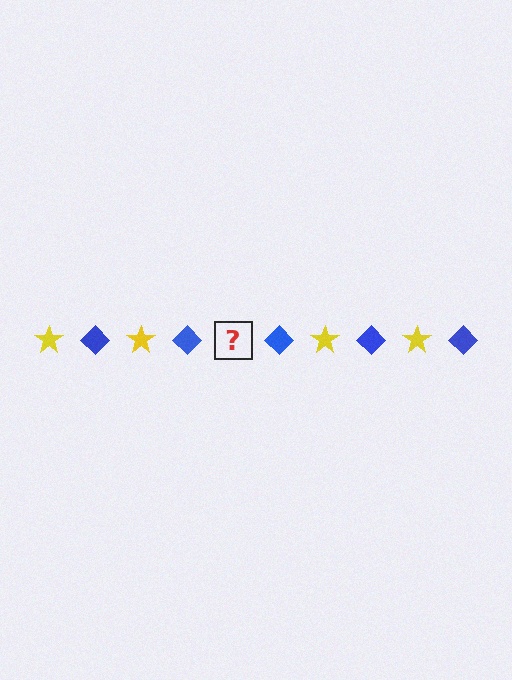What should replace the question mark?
The question mark should be replaced with a yellow star.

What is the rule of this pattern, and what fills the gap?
The rule is that the pattern alternates between yellow star and blue diamond. The gap should be filled with a yellow star.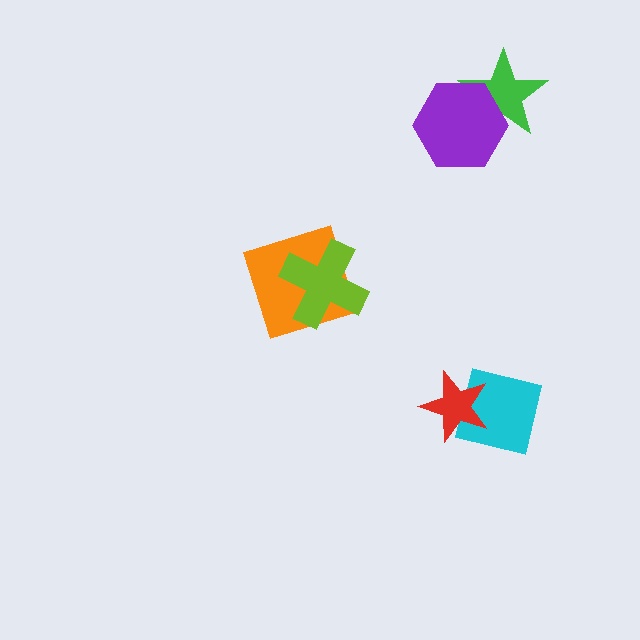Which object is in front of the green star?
The purple hexagon is in front of the green star.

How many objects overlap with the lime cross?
1 object overlaps with the lime cross.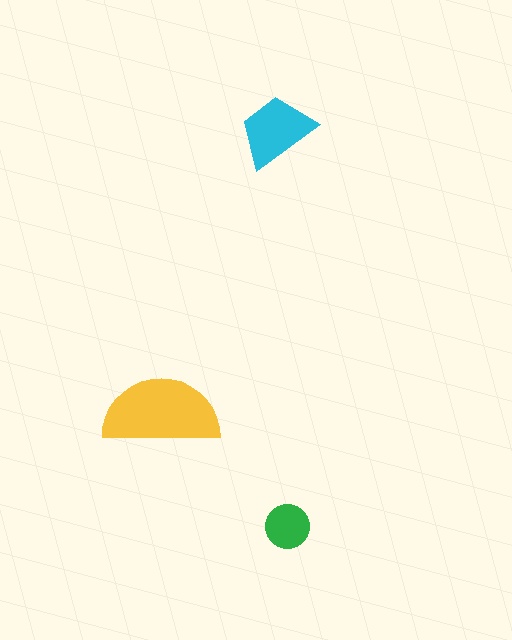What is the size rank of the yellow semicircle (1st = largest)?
1st.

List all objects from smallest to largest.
The green circle, the cyan trapezoid, the yellow semicircle.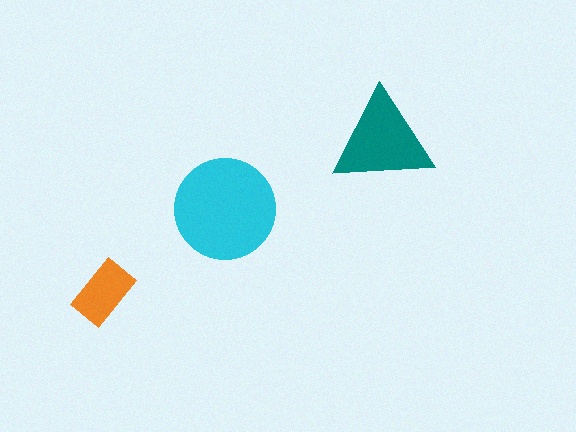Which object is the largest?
The cyan circle.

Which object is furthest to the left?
The orange rectangle is leftmost.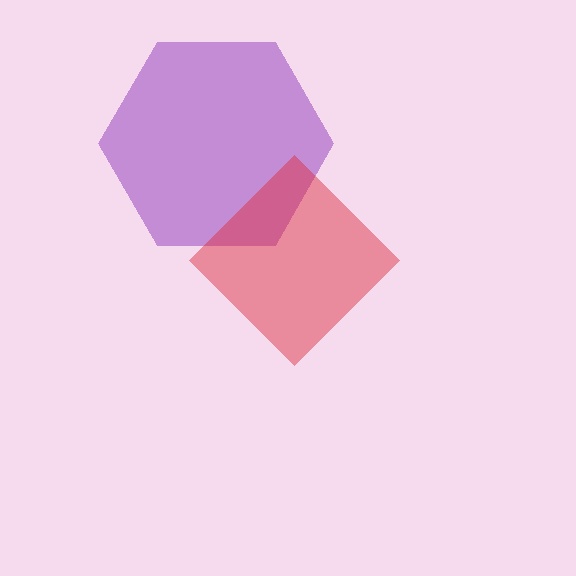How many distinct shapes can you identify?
There are 2 distinct shapes: a purple hexagon, a red diamond.